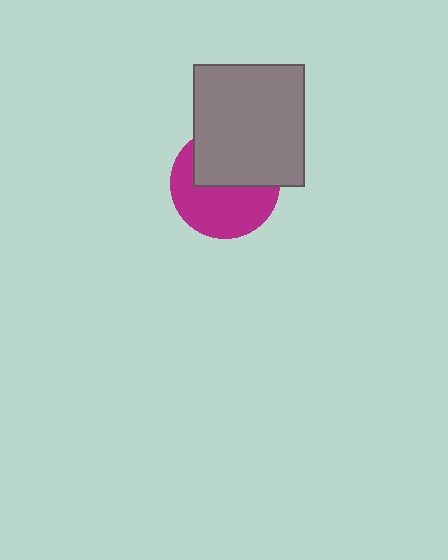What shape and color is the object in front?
The object in front is a gray rectangle.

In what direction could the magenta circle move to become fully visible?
The magenta circle could move down. That would shift it out from behind the gray rectangle entirely.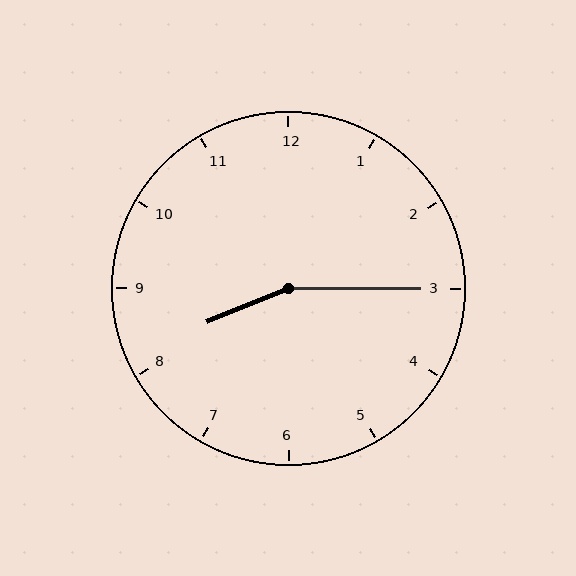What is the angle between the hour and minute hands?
Approximately 158 degrees.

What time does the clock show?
8:15.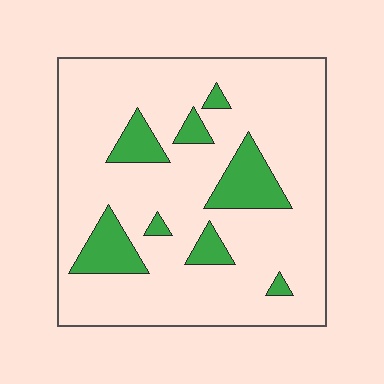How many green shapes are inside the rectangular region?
8.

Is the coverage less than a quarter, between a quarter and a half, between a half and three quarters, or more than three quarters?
Less than a quarter.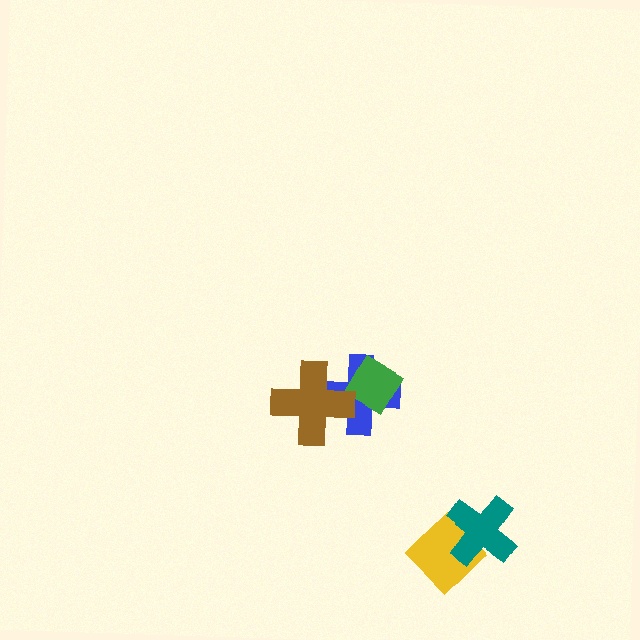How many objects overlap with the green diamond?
2 objects overlap with the green diamond.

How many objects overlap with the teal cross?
1 object overlaps with the teal cross.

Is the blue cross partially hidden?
Yes, it is partially covered by another shape.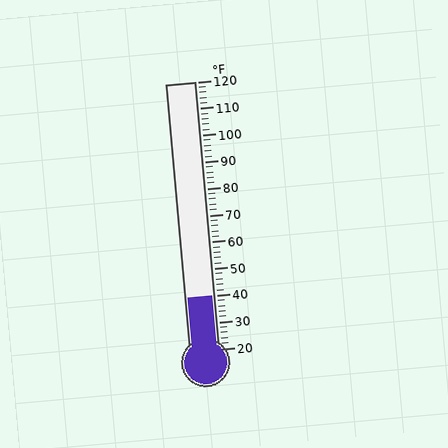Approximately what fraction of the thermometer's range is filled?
The thermometer is filled to approximately 20% of its range.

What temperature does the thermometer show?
The thermometer shows approximately 40°F.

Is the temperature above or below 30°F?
The temperature is above 30°F.